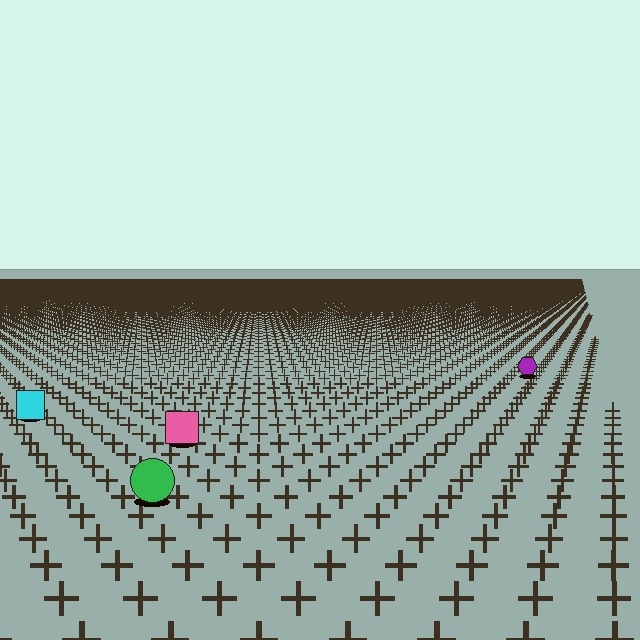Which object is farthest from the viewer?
The purple hexagon is farthest from the viewer. It appears smaller and the ground texture around it is denser.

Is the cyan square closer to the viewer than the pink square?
No. The pink square is closer — you can tell from the texture gradient: the ground texture is coarser near it.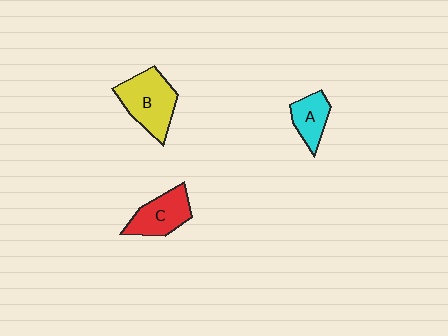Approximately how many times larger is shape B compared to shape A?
Approximately 1.7 times.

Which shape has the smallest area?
Shape A (cyan).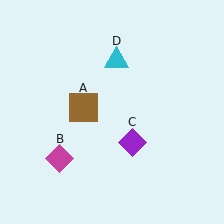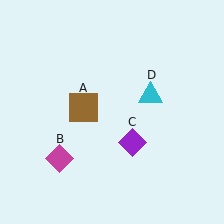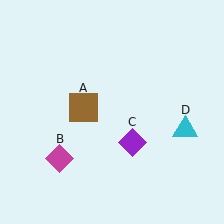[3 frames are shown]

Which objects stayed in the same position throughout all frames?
Brown square (object A) and magenta diamond (object B) and purple diamond (object C) remained stationary.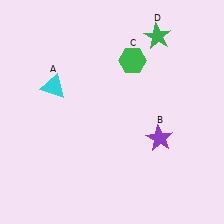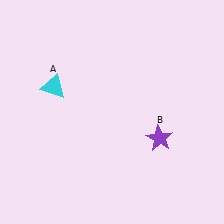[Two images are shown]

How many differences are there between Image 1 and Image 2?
There are 2 differences between the two images.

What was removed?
The green star (D), the green hexagon (C) were removed in Image 2.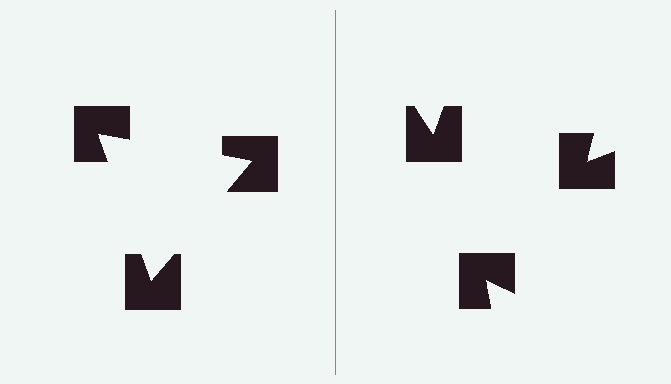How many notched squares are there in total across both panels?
6 — 3 on each side.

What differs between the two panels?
The notched squares are positioned identically on both sides; only the wedge orientations differ. On the left they align to a triangle; on the right they are misaligned.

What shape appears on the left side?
An illusory triangle.